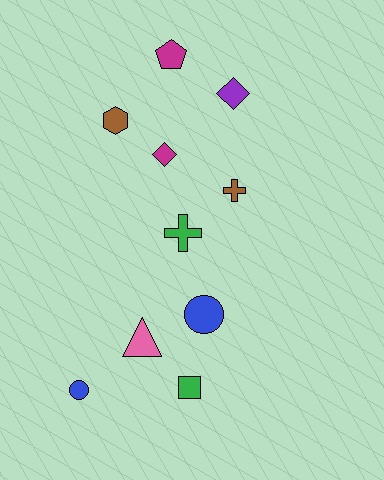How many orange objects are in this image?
There are no orange objects.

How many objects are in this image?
There are 10 objects.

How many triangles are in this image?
There is 1 triangle.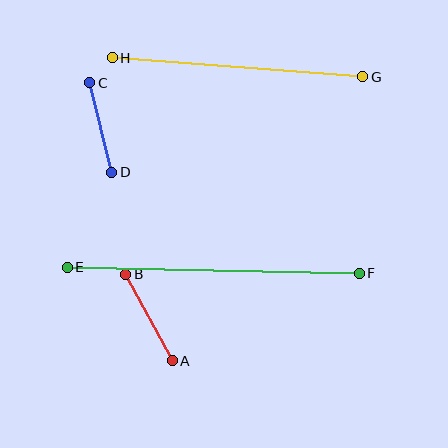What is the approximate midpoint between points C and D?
The midpoint is at approximately (101, 127) pixels.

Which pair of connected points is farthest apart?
Points E and F are farthest apart.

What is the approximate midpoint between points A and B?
The midpoint is at approximately (149, 318) pixels.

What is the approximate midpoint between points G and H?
The midpoint is at approximately (237, 67) pixels.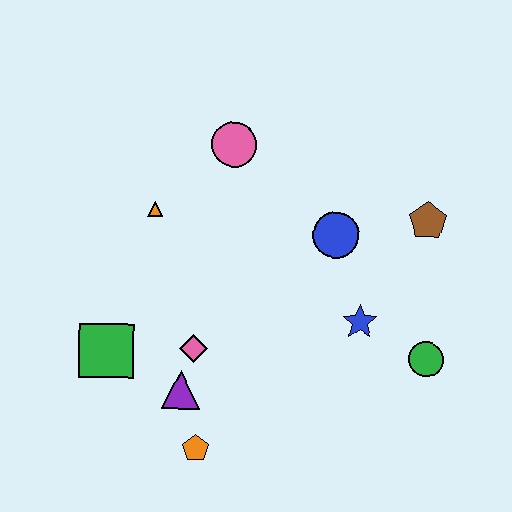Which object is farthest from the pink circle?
The orange pentagon is farthest from the pink circle.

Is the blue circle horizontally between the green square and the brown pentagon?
Yes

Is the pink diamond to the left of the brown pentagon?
Yes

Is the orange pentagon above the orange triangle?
No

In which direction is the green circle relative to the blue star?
The green circle is to the right of the blue star.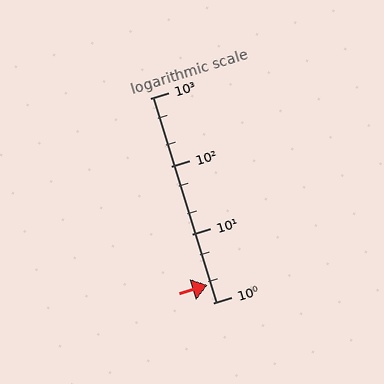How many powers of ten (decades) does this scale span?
The scale spans 3 decades, from 1 to 1000.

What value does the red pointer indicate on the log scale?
The pointer indicates approximately 1.8.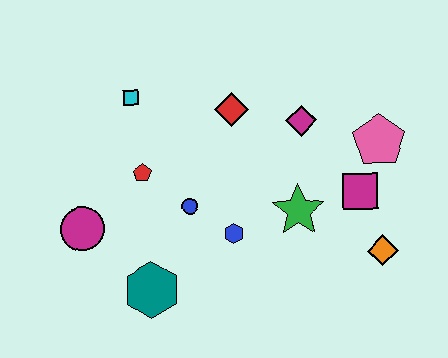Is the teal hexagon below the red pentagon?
Yes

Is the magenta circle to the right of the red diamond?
No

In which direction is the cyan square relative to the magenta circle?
The cyan square is above the magenta circle.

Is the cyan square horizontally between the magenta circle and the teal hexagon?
Yes